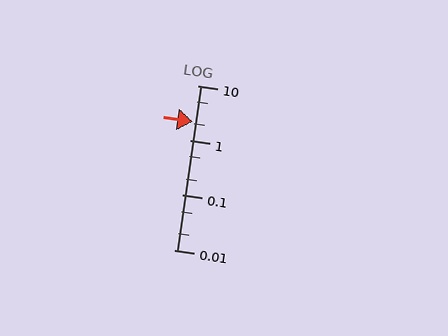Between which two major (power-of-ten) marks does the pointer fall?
The pointer is between 1 and 10.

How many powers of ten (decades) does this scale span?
The scale spans 3 decades, from 0.01 to 10.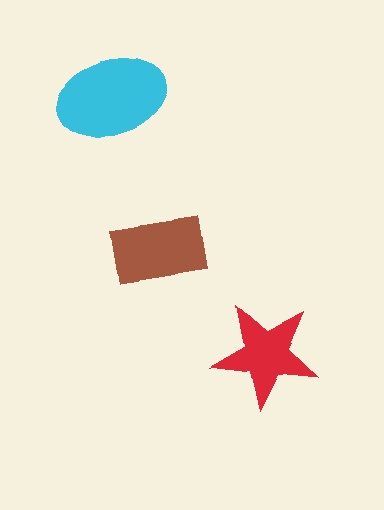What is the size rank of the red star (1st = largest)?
3rd.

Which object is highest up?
The cyan ellipse is topmost.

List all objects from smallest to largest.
The red star, the brown rectangle, the cyan ellipse.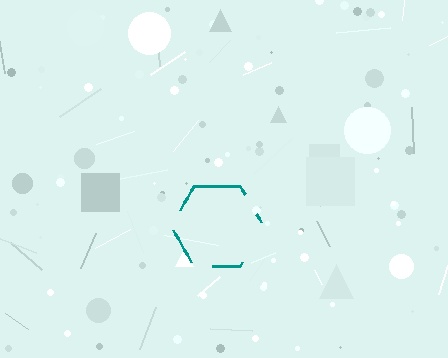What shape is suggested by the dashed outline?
The dashed outline suggests a hexagon.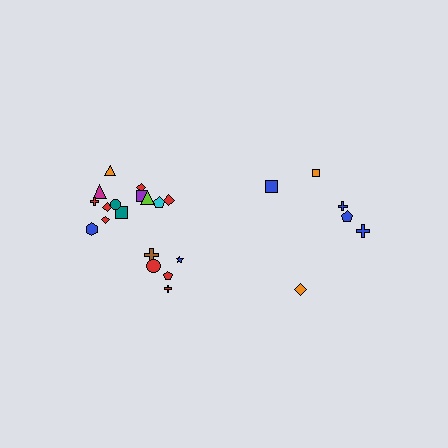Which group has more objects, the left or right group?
The left group.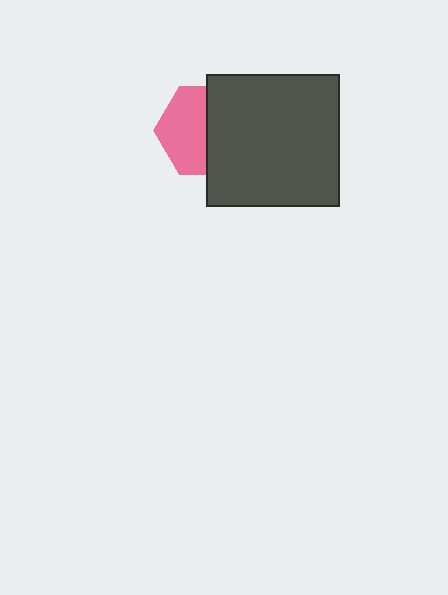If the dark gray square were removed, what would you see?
You would see the complete pink hexagon.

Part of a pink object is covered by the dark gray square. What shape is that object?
It is a hexagon.